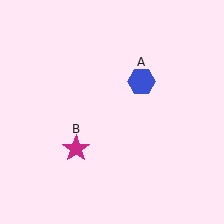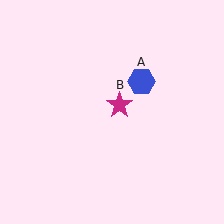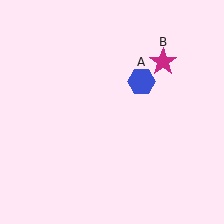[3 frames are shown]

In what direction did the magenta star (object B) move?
The magenta star (object B) moved up and to the right.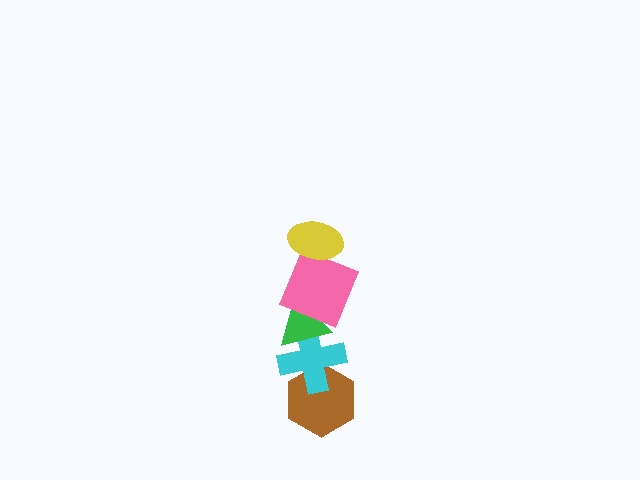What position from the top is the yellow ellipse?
The yellow ellipse is 1st from the top.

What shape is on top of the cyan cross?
The green triangle is on top of the cyan cross.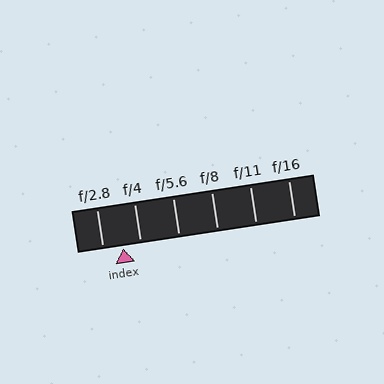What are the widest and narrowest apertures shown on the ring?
The widest aperture shown is f/2.8 and the narrowest is f/16.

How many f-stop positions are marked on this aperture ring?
There are 6 f-stop positions marked.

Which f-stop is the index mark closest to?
The index mark is closest to f/4.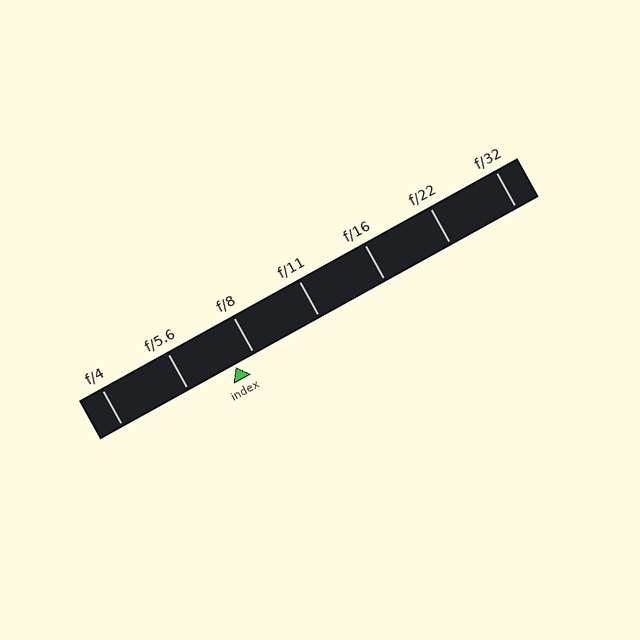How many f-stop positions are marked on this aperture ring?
There are 7 f-stop positions marked.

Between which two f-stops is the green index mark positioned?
The index mark is between f/5.6 and f/8.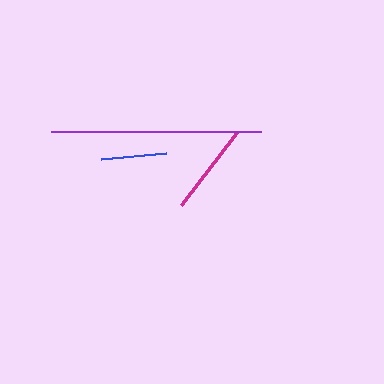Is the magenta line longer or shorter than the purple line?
The purple line is longer than the magenta line.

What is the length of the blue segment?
The blue segment is approximately 66 pixels long.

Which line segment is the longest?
The purple line is the longest at approximately 210 pixels.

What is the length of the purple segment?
The purple segment is approximately 210 pixels long.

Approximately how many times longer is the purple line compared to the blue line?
The purple line is approximately 3.2 times the length of the blue line.